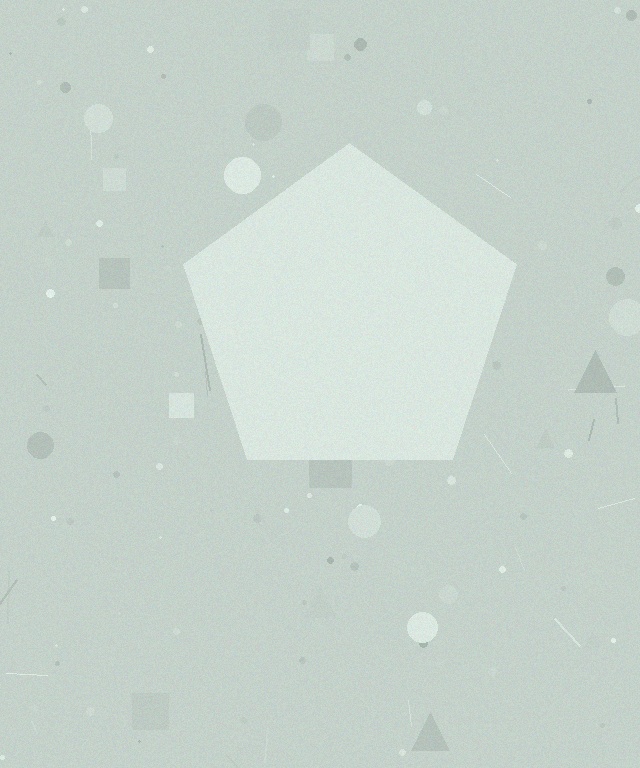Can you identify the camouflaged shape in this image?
The camouflaged shape is a pentagon.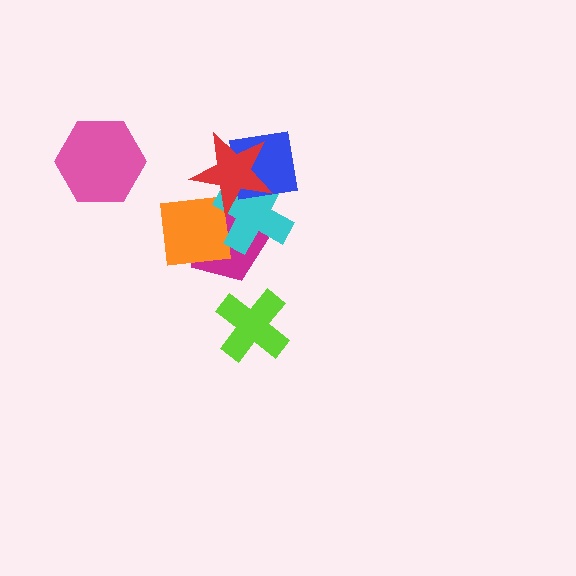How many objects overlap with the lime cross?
0 objects overlap with the lime cross.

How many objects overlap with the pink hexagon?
0 objects overlap with the pink hexagon.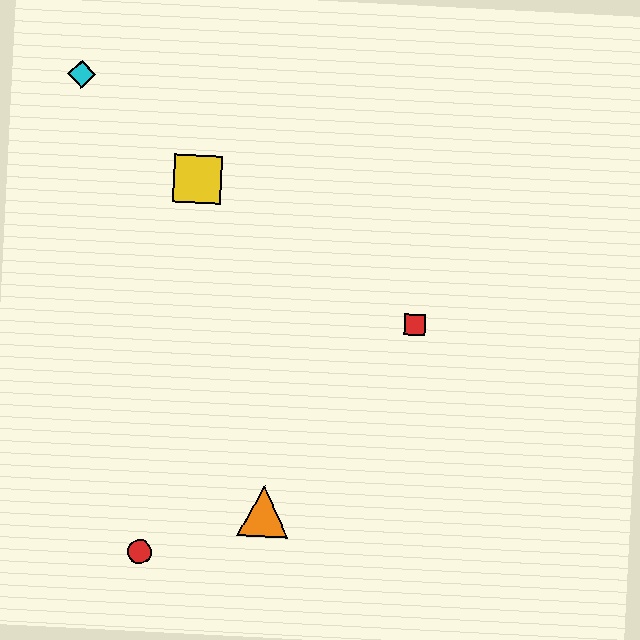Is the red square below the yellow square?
Yes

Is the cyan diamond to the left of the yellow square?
Yes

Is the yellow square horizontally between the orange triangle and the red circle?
Yes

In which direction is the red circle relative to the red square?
The red circle is to the left of the red square.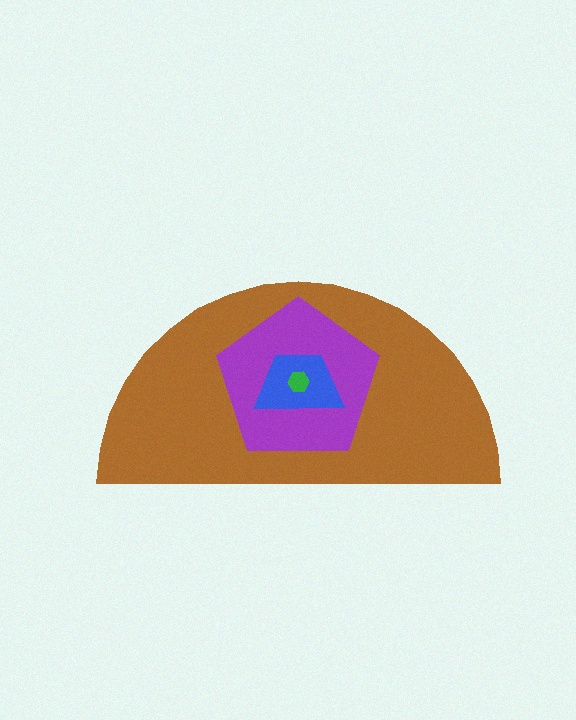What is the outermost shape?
The brown semicircle.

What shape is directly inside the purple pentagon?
The blue trapezoid.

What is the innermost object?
The green hexagon.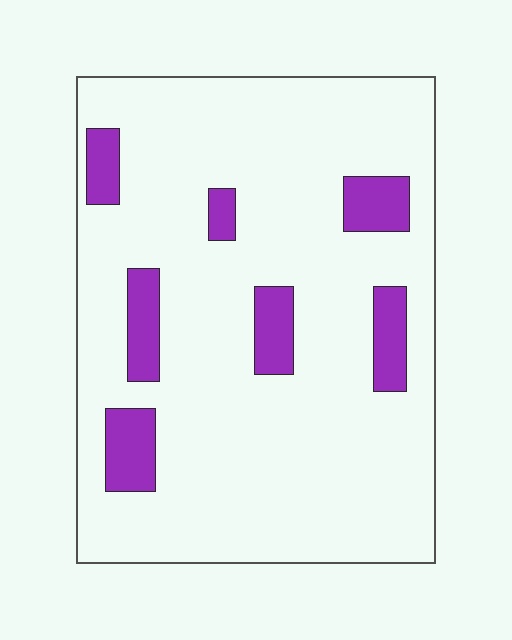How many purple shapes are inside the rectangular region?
7.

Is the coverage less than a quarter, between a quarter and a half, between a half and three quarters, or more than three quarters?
Less than a quarter.